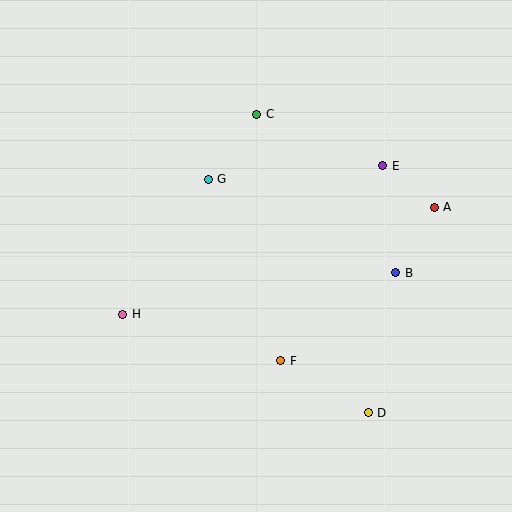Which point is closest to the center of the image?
Point G at (208, 179) is closest to the center.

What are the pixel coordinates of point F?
Point F is at (281, 361).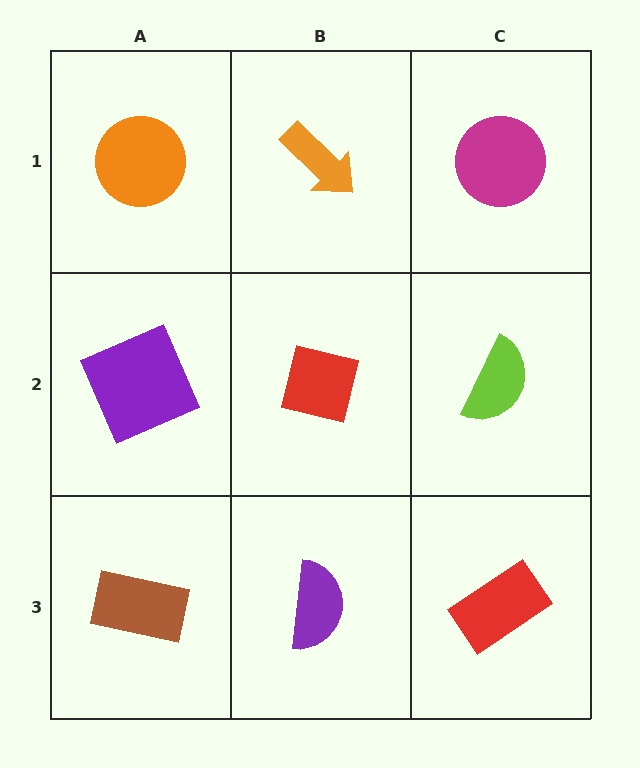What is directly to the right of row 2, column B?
A lime semicircle.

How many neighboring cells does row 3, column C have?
2.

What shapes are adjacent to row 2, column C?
A magenta circle (row 1, column C), a red rectangle (row 3, column C), a red square (row 2, column B).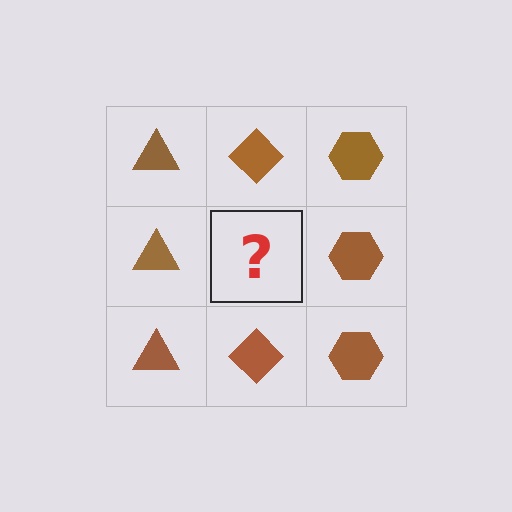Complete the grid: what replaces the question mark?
The question mark should be replaced with a brown diamond.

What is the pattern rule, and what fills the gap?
The rule is that each column has a consistent shape. The gap should be filled with a brown diamond.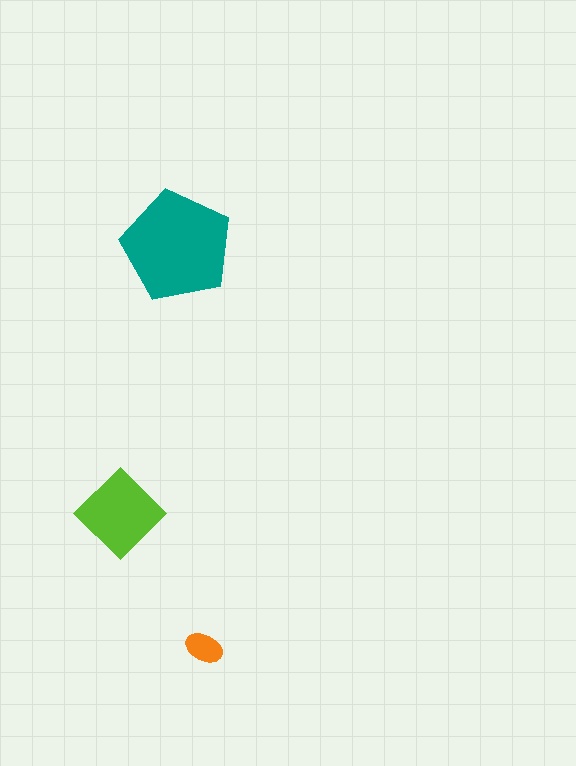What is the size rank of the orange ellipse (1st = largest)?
3rd.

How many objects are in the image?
There are 3 objects in the image.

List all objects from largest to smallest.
The teal pentagon, the lime diamond, the orange ellipse.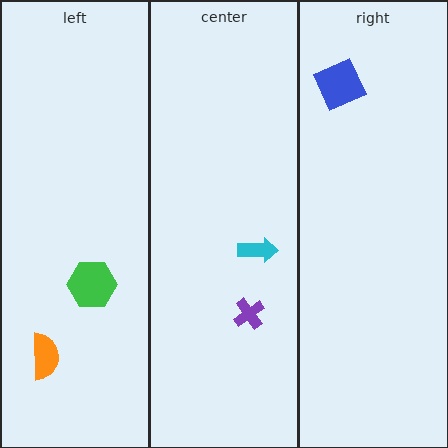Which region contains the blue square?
The right region.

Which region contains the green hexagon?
The left region.